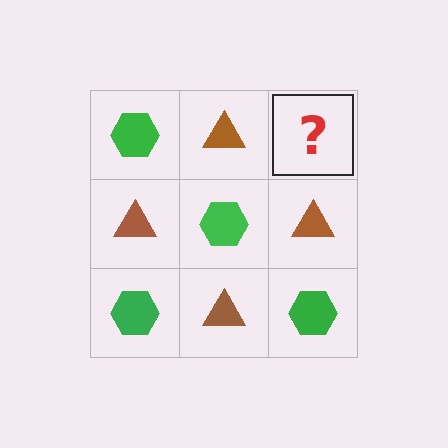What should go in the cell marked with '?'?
The missing cell should contain a green hexagon.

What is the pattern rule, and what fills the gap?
The rule is that it alternates green hexagon and brown triangle in a checkerboard pattern. The gap should be filled with a green hexagon.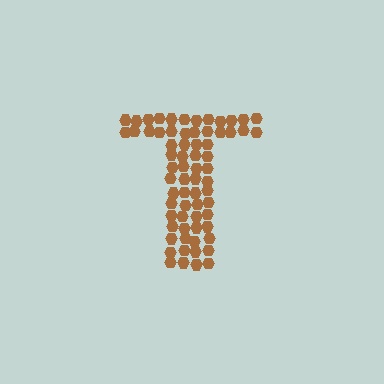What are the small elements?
The small elements are hexagons.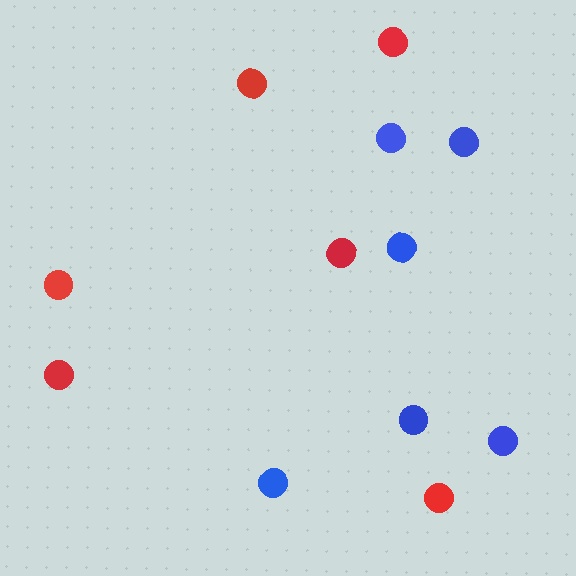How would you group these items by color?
There are 2 groups: one group of red circles (6) and one group of blue circles (6).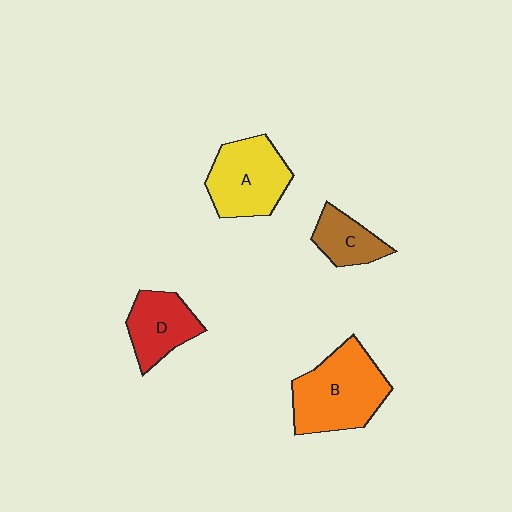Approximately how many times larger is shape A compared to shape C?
Approximately 1.8 times.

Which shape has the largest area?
Shape B (orange).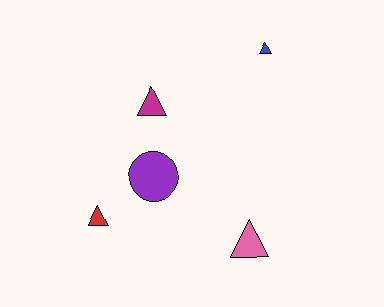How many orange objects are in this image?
There are no orange objects.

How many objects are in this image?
There are 5 objects.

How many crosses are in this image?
There are no crosses.